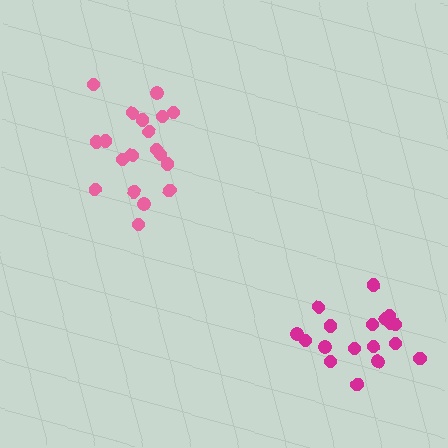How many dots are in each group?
Group 1: 18 dots, Group 2: 19 dots (37 total).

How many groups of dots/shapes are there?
There are 2 groups.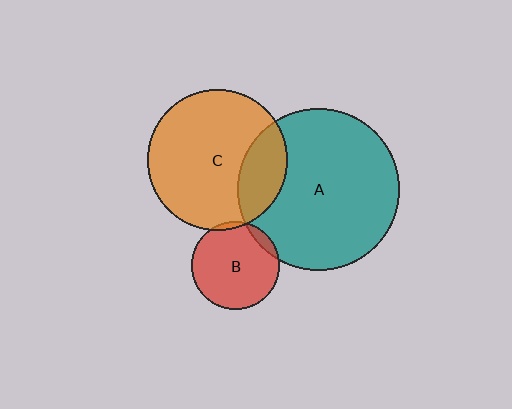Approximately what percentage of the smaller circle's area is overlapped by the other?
Approximately 20%.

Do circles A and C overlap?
Yes.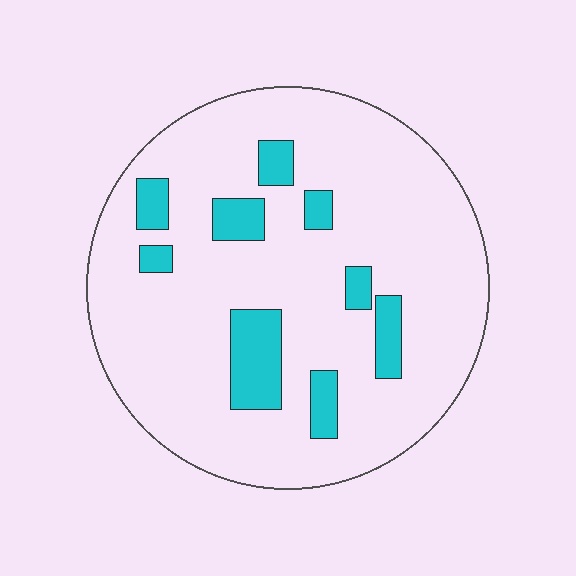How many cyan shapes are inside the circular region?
9.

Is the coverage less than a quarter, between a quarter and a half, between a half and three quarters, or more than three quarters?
Less than a quarter.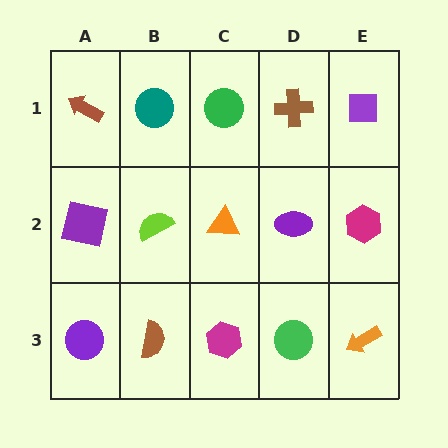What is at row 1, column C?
A green circle.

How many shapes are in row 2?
5 shapes.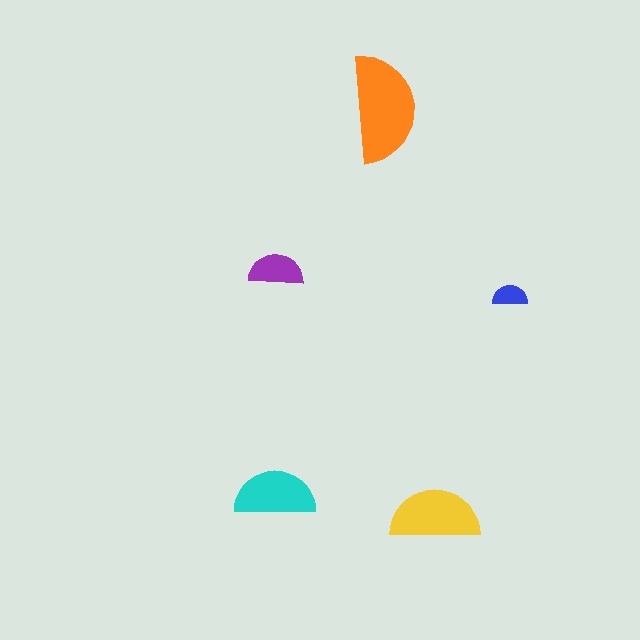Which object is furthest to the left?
The cyan semicircle is leftmost.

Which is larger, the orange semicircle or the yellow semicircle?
The orange one.